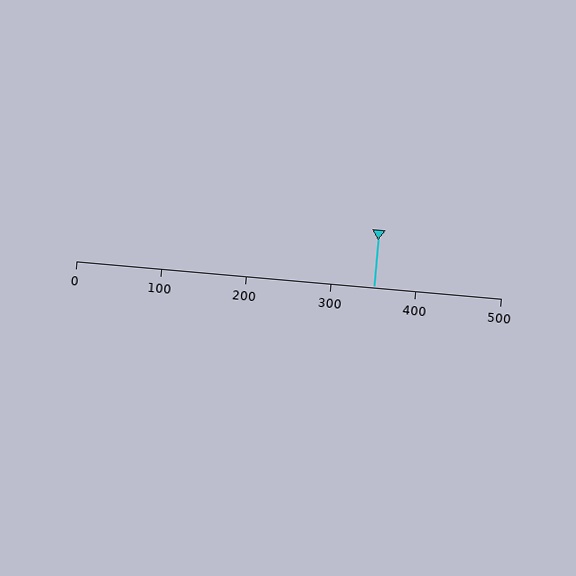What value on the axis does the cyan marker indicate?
The marker indicates approximately 350.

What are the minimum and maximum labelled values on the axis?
The axis runs from 0 to 500.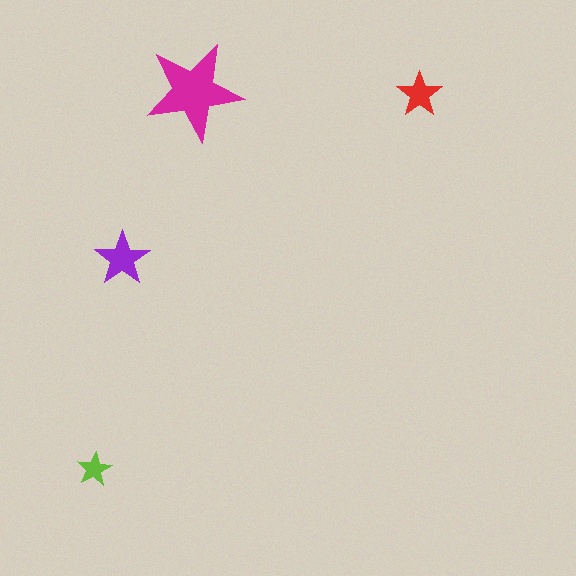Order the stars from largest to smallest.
the magenta one, the purple one, the red one, the lime one.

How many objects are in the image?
There are 4 objects in the image.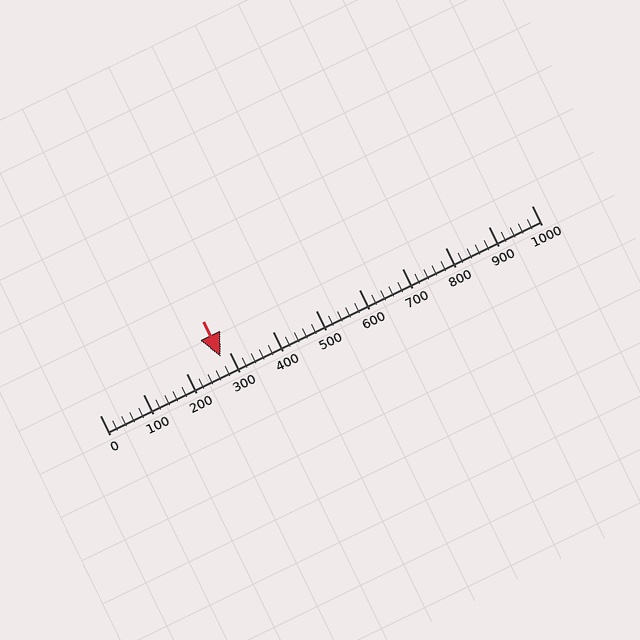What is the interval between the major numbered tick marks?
The major tick marks are spaced 100 units apart.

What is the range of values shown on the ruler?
The ruler shows values from 0 to 1000.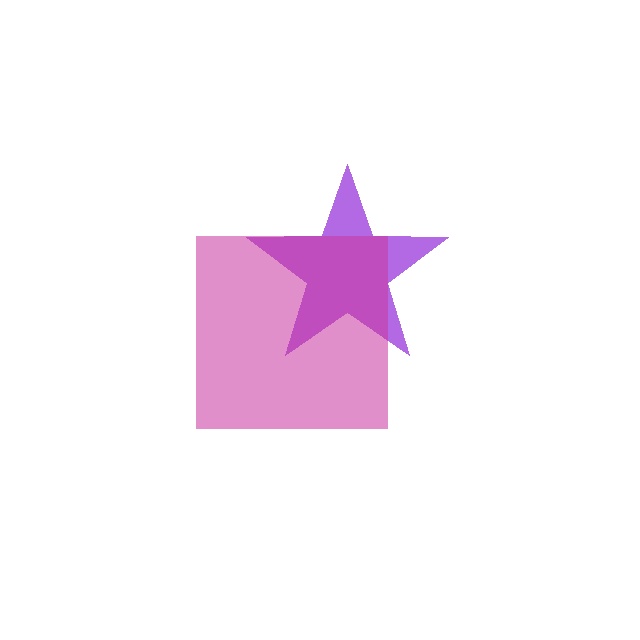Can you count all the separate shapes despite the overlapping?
Yes, there are 2 separate shapes.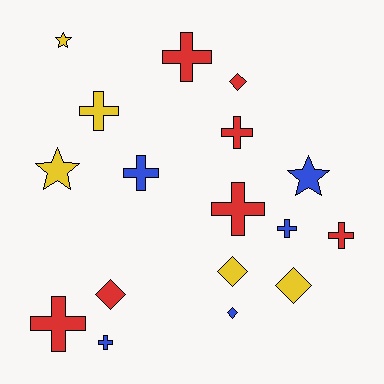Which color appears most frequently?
Red, with 7 objects.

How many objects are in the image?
There are 17 objects.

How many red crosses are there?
There are 5 red crosses.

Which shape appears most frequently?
Cross, with 9 objects.